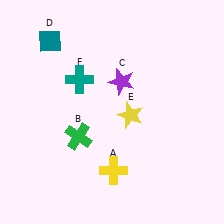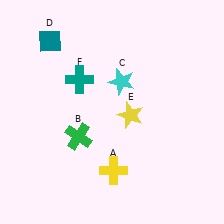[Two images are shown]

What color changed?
The star (C) changed from purple in Image 1 to cyan in Image 2.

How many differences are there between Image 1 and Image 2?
There is 1 difference between the two images.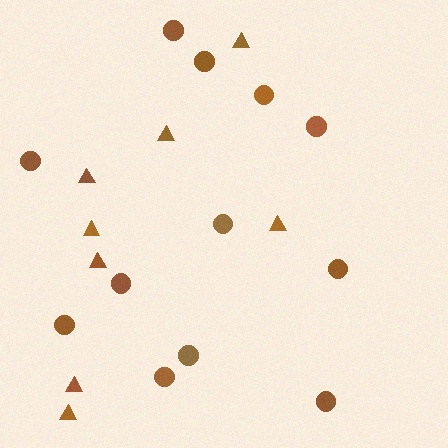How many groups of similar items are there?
There are 2 groups: one group of circles (12) and one group of triangles (8).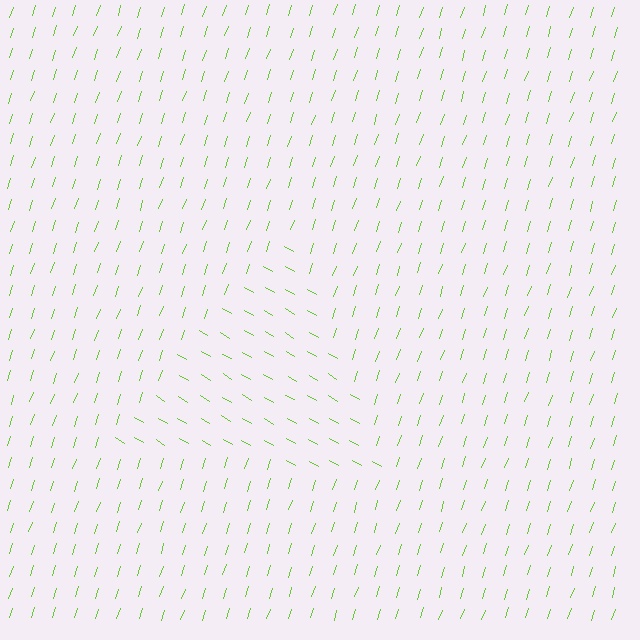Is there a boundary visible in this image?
Yes, there is a texture boundary formed by a change in line orientation.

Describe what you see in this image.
The image is filled with small lime line segments. A triangle region in the image has lines oriented differently from the surrounding lines, creating a visible texture boundary.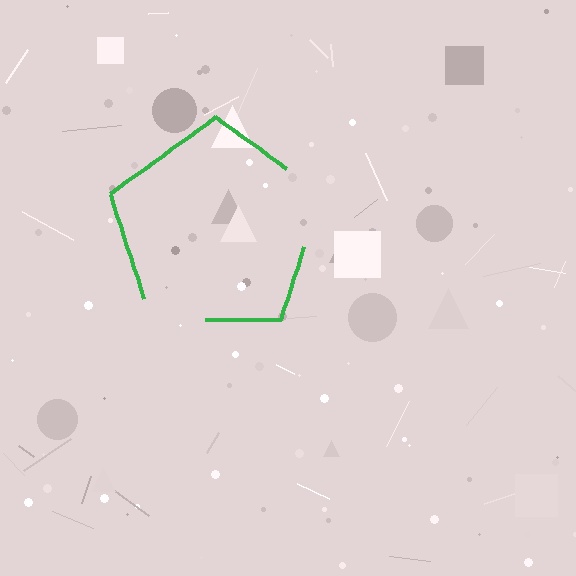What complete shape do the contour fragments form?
The contour fragments form a pentagon.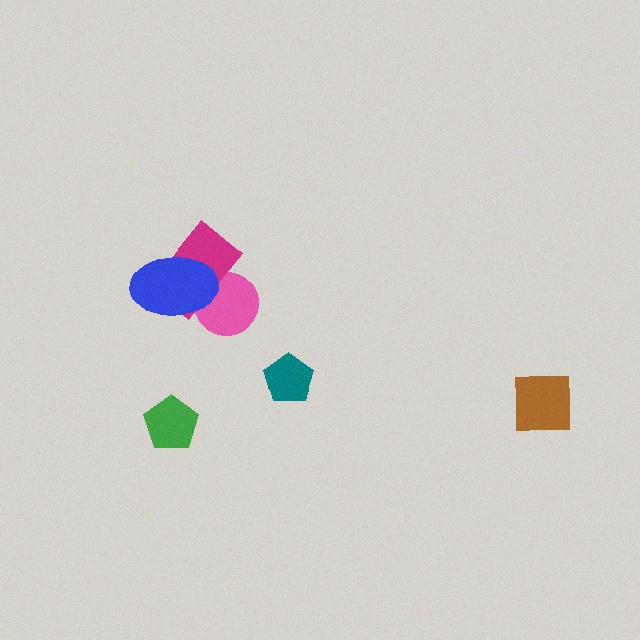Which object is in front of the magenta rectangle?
The blue ellipse is in front of the magenta rectangle.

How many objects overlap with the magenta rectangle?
2 objects overlap with the magenta rectangle.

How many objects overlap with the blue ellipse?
2 objects overlap with the blue ellipse.